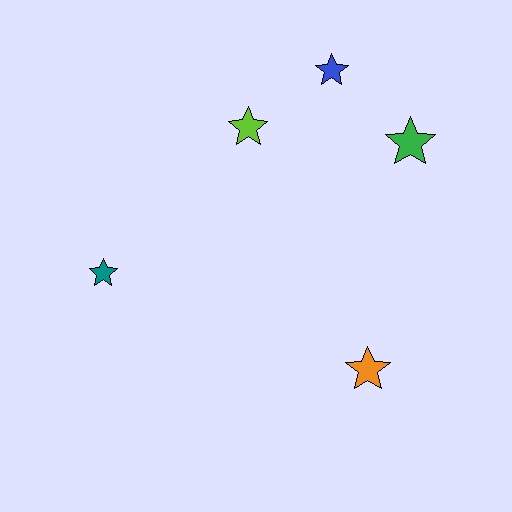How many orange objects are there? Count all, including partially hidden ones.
There is 1 orange object.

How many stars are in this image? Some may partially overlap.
There are 5 stars.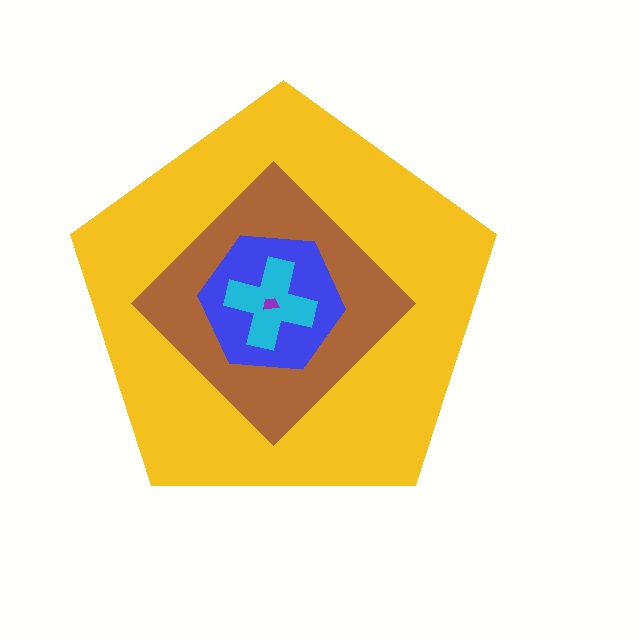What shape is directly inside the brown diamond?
The blue hexagon.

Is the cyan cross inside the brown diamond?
Yes.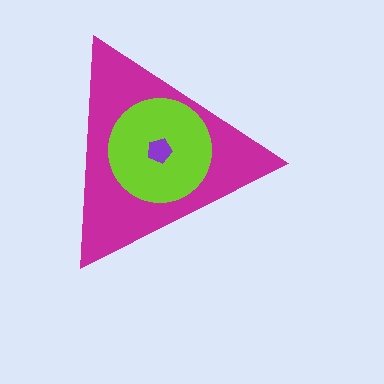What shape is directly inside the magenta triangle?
The lime circle.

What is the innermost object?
The purple pentagon.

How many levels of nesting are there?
3.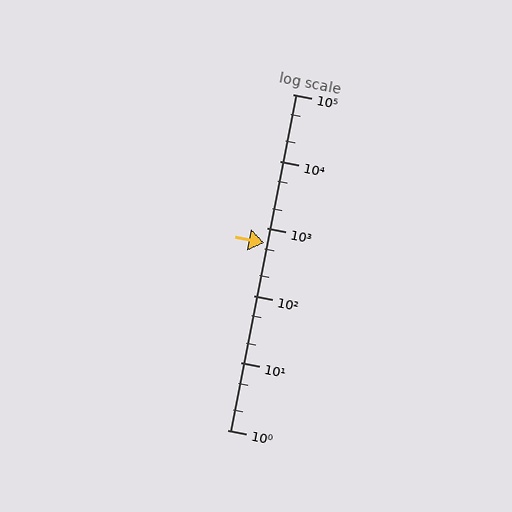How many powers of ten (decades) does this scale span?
The scale spans 5 decades, from 1 to 100000.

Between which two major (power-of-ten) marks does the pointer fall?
The pointer is between 100 and 1000.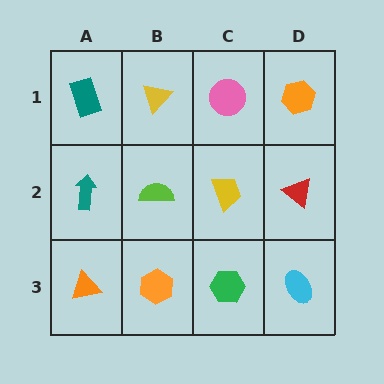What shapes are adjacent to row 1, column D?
A red triangle (row 2, column D), a pink circle (row 1, column C).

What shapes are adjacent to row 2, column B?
A yellow triangle (row 1, column B), an orange hexagon (row 3, column B), a teal arrow (row 2, column A), a yellow trapezoid (row 2, column C).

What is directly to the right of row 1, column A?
A yellow triangle.